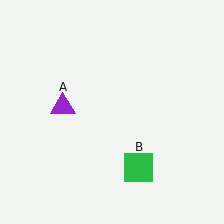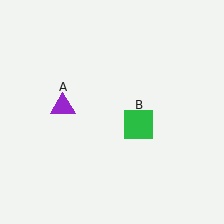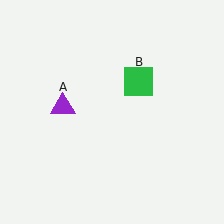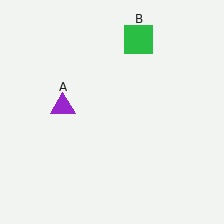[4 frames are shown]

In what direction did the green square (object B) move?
The green square (object B) moved up.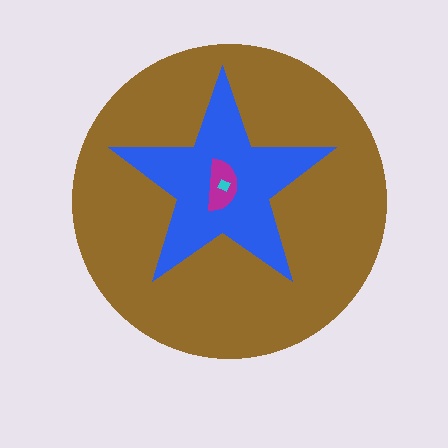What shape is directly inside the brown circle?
The blue star.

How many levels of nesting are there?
4.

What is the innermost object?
The cyan diamond.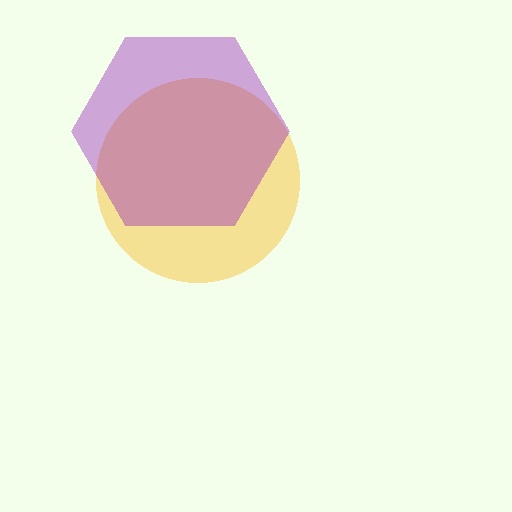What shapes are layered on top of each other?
The layered shapes are: a yellow circle, a purple hexagon.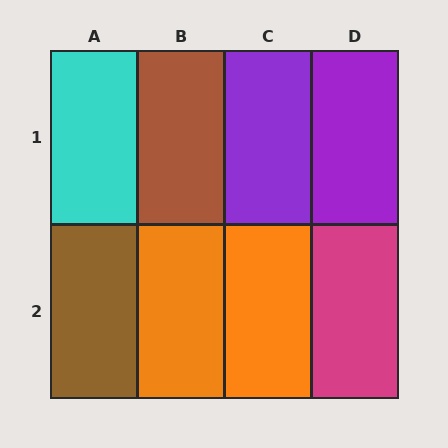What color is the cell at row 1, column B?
Brown.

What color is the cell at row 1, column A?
Cyan.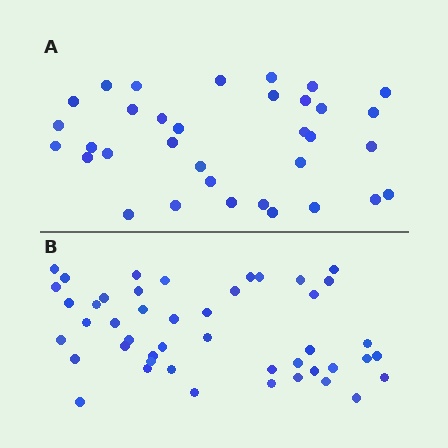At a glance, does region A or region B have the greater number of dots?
Region B (the bottom region) has more dots.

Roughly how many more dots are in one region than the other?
Region B has roughly 12 or so more dots than region A.